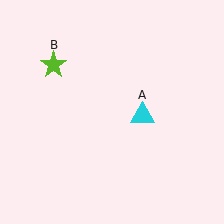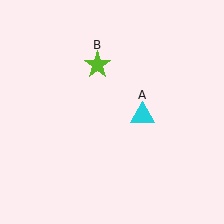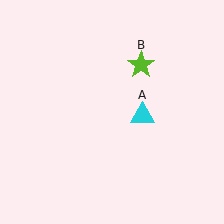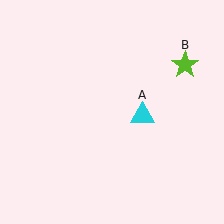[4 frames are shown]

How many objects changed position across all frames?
1 object changed position: lime star (object B).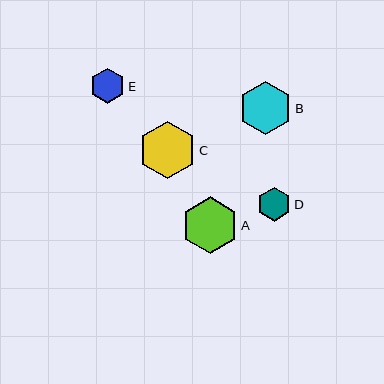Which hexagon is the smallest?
Hexagon D is the smallest with a size of approximately 34 pixels.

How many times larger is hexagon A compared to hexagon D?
Hexagon A is approximately 1.7 times the size of hexagon D.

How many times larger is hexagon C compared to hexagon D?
Hexagon C is approximately 1.7 times the size of hexagon D.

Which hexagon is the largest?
Hexagon C is the largest with a size of approximately 57 pixels.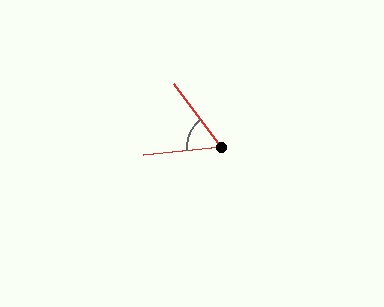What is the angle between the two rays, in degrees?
Approximately 59 degrees.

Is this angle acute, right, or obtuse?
It is acute.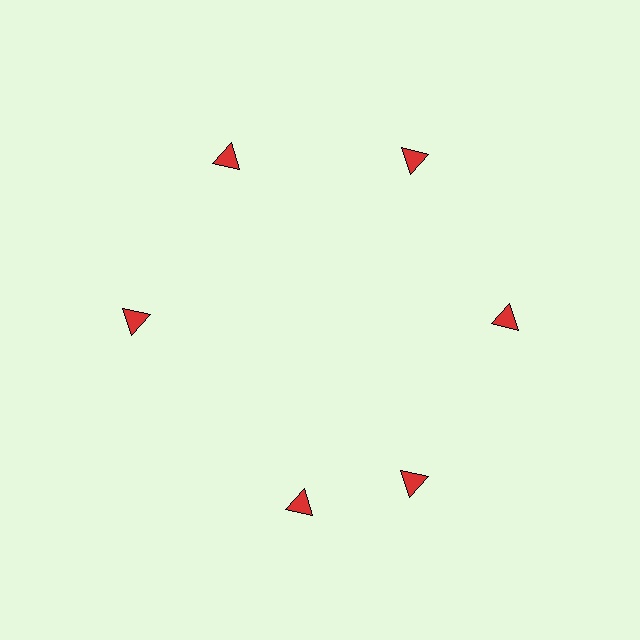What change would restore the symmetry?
The symmetry would be restored by rotating it back into even spacing with its neighbors so that all 6 triangles sit at equal angles and equal distance from the center.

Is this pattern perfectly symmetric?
No. The 6 red triangles are arranged in a ring, but one element near the 7 o'clock position is rotated out of alignment along the ring, breaking the 6-fold rotational symmetry.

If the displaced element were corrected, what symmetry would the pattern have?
It would have 6-fold rotational symmetry — the pattern would map onto itself every 60 degrees.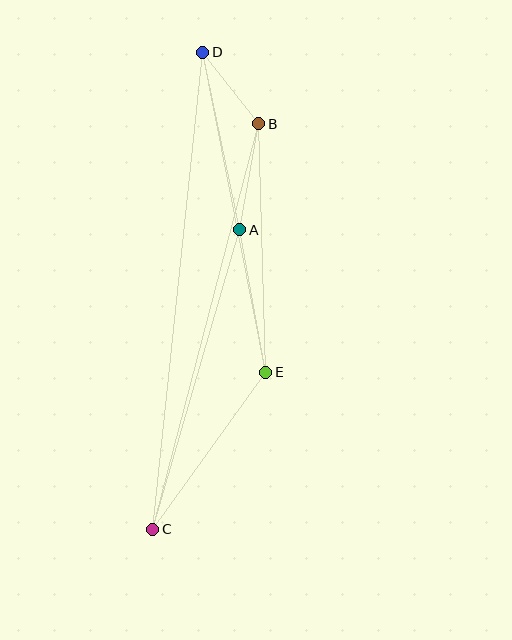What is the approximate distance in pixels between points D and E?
The distance between D and E is approximately 326 pixels.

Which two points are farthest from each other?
Points C and D are farthest from each other.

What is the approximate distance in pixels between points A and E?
The distance between A and E is approximately 145 pixels.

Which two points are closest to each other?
Points B and D are closest to each other.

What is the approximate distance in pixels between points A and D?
The distance between A and D is approximately 182 pixels.